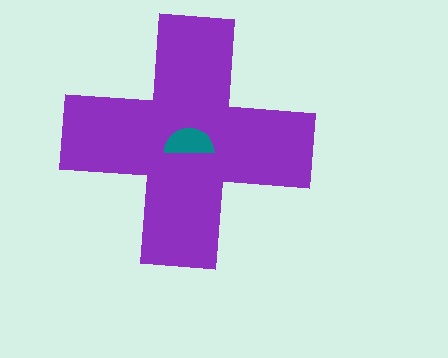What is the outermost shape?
The purple cross.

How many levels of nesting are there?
2.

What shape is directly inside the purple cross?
The teal semicircle.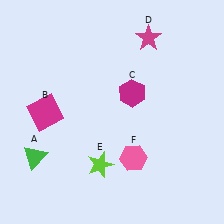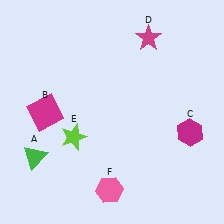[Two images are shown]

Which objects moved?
The objects that moved are: the magenta hexagon (C), the lime star (E), the pink hexagon (F).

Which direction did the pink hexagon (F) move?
The pink hexagon (F) moved down.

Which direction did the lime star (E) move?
The lime star (E) moved up.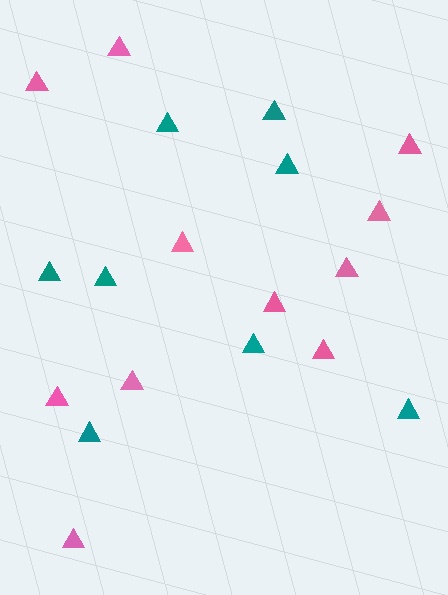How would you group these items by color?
There are 2 groups: one group of teal triangles (8) and one group of pink triangles (11).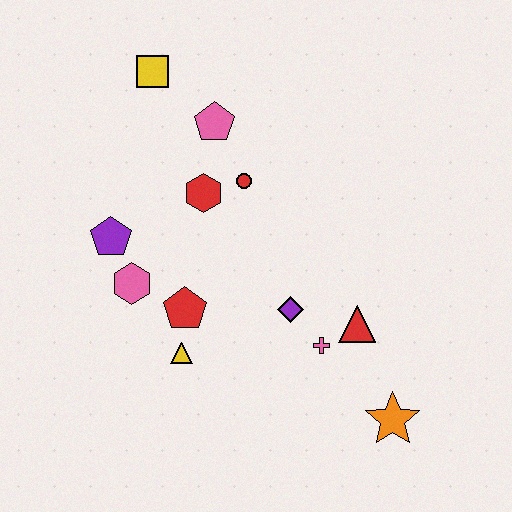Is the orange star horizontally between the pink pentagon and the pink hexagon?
No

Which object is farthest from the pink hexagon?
The orange star is farthest from the pink hexagon.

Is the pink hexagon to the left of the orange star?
Yes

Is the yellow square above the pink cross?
Yes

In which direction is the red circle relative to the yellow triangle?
The red circle is above the yellow triangle.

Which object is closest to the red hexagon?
The red circle is closest to the red hexagon.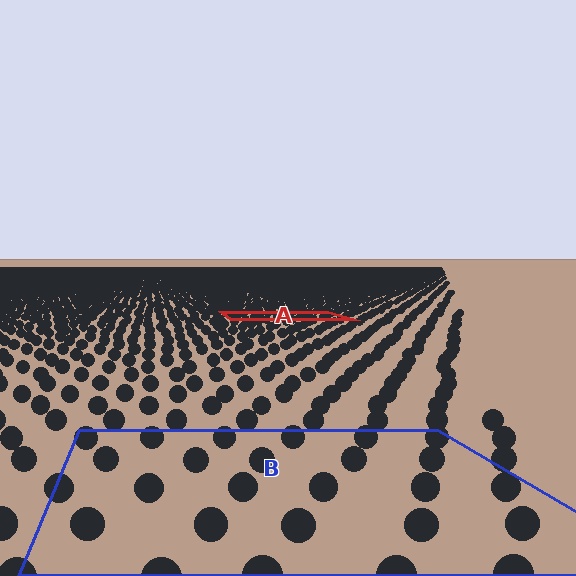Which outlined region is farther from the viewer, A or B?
Region A is farther from the viewer — the texture elements inside it appear smaller and more densely packed.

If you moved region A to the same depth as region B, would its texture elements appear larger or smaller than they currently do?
They would appear larger. At a closer depth, the same texture elements are projected at a bigger on-screen size.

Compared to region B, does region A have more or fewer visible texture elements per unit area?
Region A has more texture elements per unit area — they are packed more densely because it is farther away.